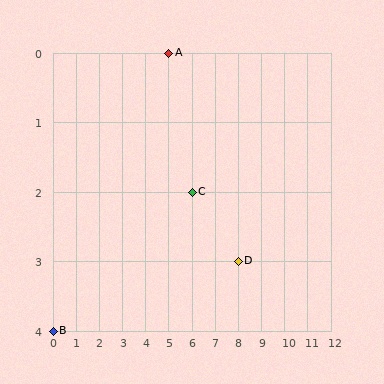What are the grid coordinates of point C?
Point C is at grid coordinates (6, 2).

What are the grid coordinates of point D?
Point D is at grid coordinates (8, 3).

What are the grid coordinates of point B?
Point B is at grid coordinates (0, 4).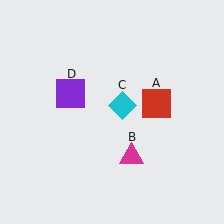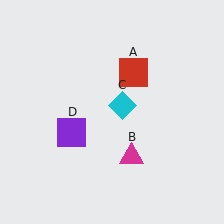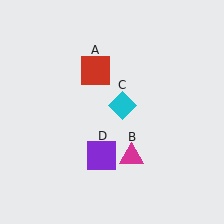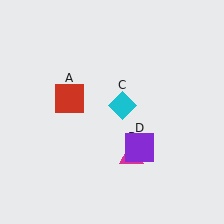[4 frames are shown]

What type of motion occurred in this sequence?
The red square (object A), purple square (object D) rotated counterclockwise around the center of the scene.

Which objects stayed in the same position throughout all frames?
Magenta triangle (object B) and cyan diamond (object C) remained stationary.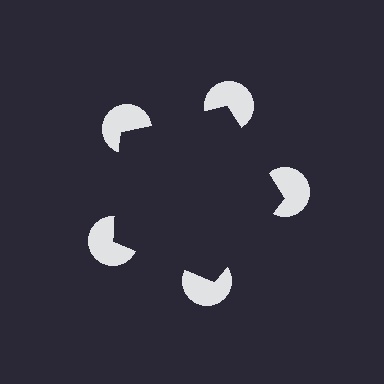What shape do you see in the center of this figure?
An illusory pentagon — its edges are inferred from the aligned wedge cuts in the pac-man discs, not physically drawn.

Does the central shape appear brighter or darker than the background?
It typically appears slightly darker than the background, even though no actual brightness change is drawn.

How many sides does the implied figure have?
5 sides.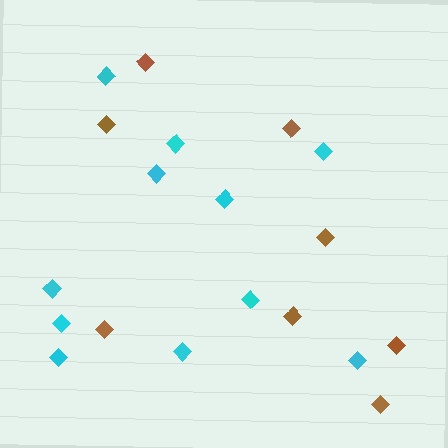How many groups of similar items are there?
There are 2 groups: one group of cyan diamonds (11) and one group of brown diamonds (8).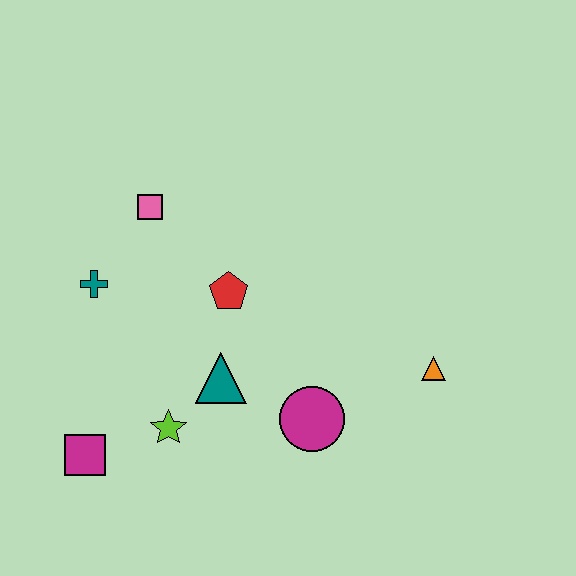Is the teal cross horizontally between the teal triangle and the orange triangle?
No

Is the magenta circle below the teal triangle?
Yes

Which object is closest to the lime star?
The teal triangle is closest to the lime star.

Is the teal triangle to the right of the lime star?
Yes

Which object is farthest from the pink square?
The orange triangle is farthest from the pink square.